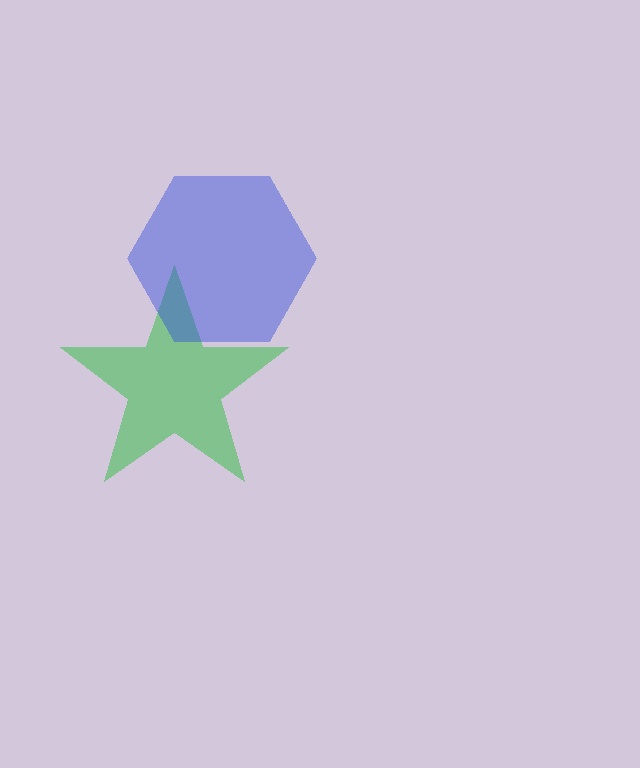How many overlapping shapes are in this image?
There are 2 overlapping shapes in the image.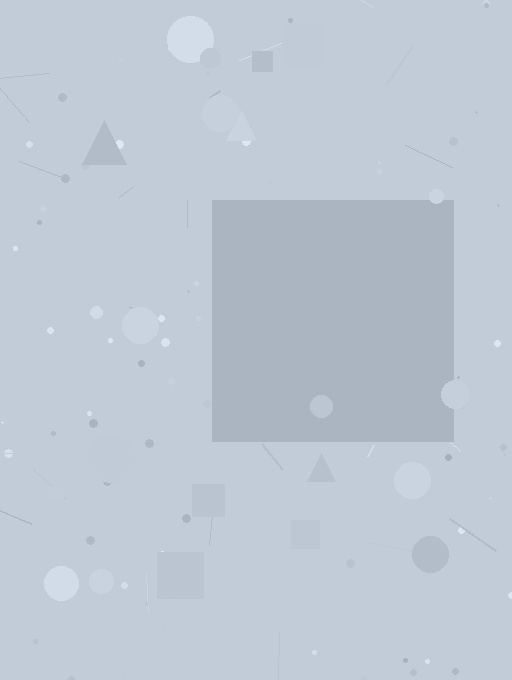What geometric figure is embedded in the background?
A square is embedded in the background.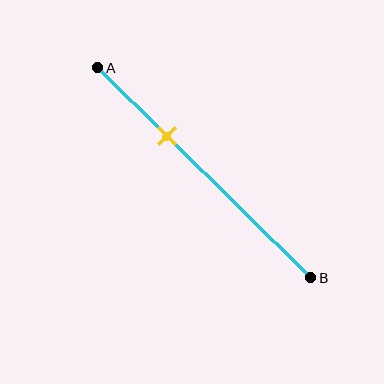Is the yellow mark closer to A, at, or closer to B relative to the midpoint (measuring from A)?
The yellow mark is closer to point A than the midpoint of segment AB.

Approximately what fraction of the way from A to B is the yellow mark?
The yellow mark is approximately 35% of the way from A to B.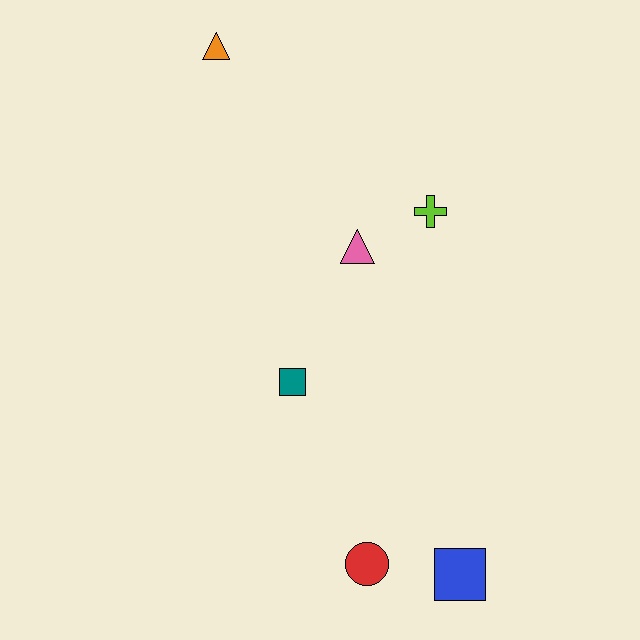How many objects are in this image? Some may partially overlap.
There are 6 objects.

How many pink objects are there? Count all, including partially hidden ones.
There is 1 pink object.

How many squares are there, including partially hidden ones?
There are 2 squares.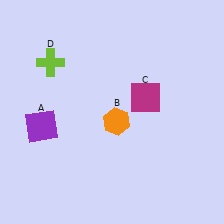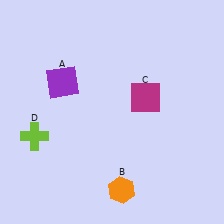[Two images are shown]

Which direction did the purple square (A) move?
The purple square (A) moved up.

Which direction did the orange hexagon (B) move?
The orange hexagon (B) moved down.